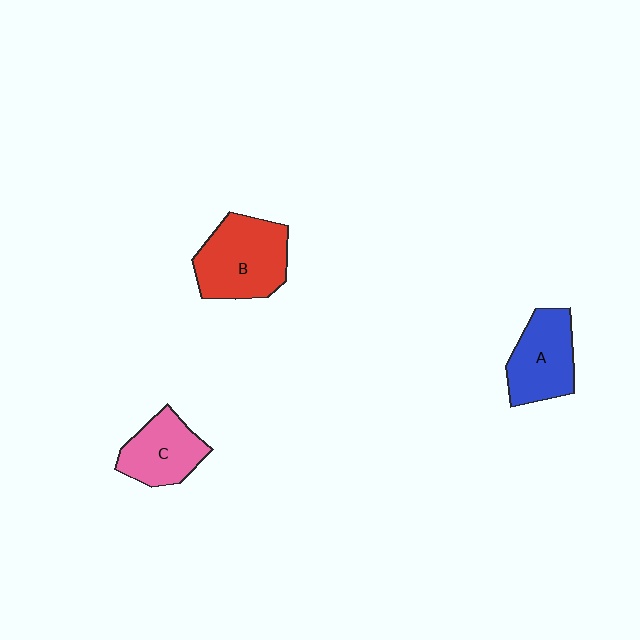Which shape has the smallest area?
Shape C (pink).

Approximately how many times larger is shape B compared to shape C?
Approximately 1.4 times.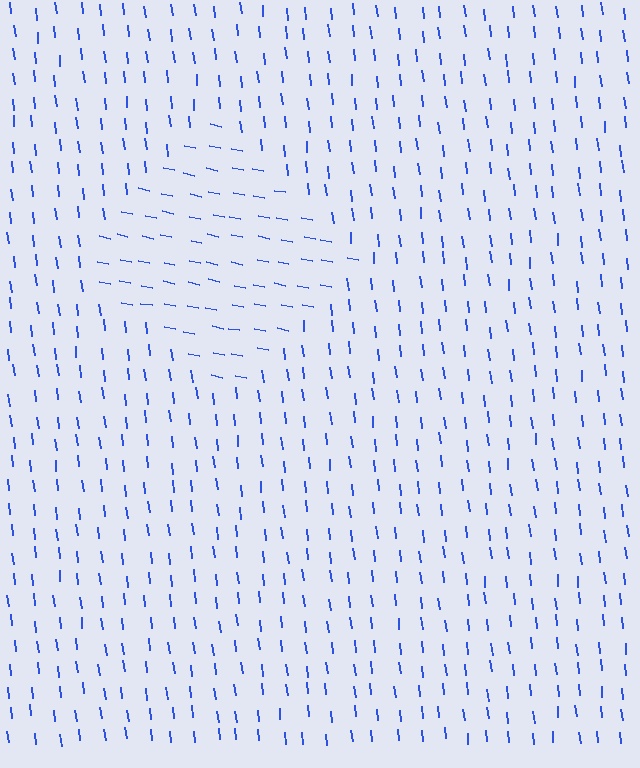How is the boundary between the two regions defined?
The boundary is defined purely by a change in line orientation (approximately 72 degrees difference). All lines are the same color and thickness.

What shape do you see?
I see a diamond.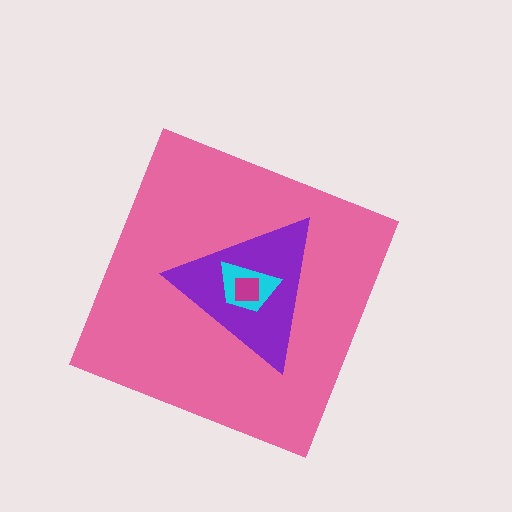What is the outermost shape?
The pink diamond.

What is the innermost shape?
The magenta square.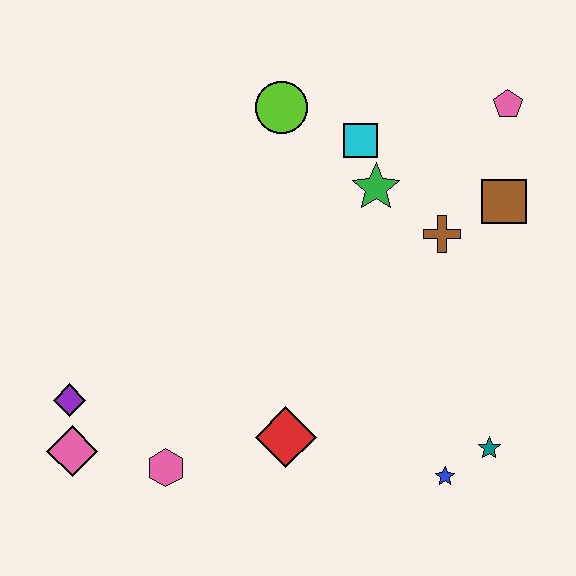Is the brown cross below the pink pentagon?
Yes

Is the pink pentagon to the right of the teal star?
Yes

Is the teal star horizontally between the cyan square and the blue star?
No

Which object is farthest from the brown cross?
The pink diamond is farthest from the brown cross.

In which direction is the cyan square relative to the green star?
The cyan square is above the green star.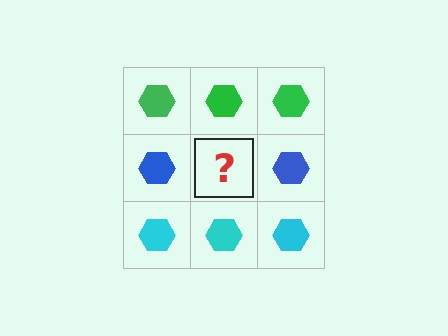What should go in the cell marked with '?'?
The missing cell should contain a blue hexagon.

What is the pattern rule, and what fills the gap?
The rule is that each row has a consistent color. The gap should be filled with a blue hexagon.